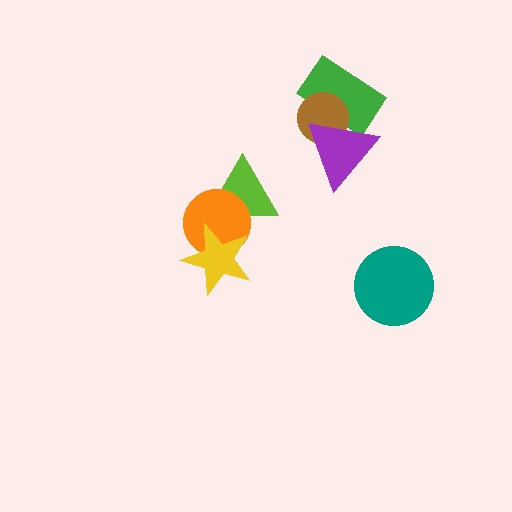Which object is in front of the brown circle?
The purple triangle is in front of the brown circle.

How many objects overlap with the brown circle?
2 objects overlap with the brown circle.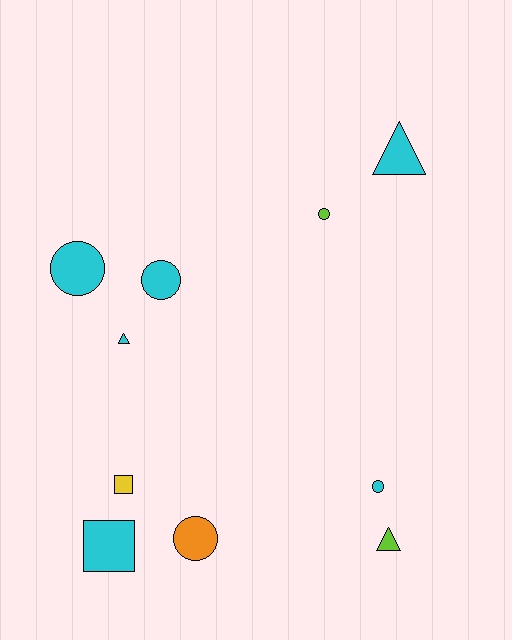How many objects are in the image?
There are 10 objects.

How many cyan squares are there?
There is 1 cyan square.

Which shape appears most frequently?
Circle, with 5 objects.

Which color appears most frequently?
Cyan, with 6 objects.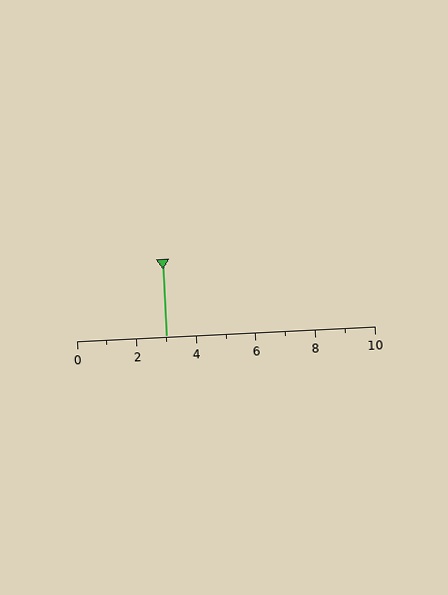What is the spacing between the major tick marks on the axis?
The major ticks are spaced 2 apart.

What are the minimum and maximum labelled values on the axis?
The axis runs from 0 to 10.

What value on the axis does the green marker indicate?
The marker indicates approximately 3.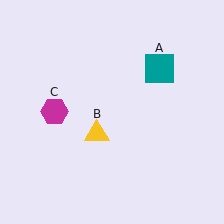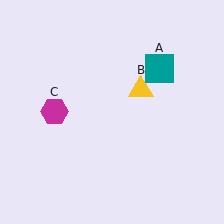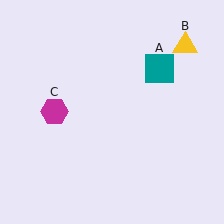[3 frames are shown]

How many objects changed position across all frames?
1 object changed position: yellow triangle (object B).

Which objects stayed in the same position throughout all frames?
Teal square (object A) and magenta hexagon (object C) remained stationary.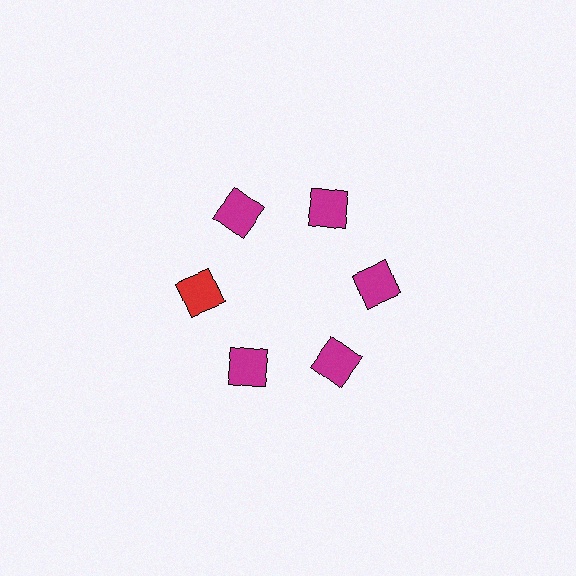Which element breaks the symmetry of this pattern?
The red square at roughly the 9 o'clock position breaks the symmetry. All other shapes are magenta squares.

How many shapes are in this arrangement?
There are 6 shapes arranged in a ring pattern.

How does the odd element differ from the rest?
It has a different color: red instead of magenta.